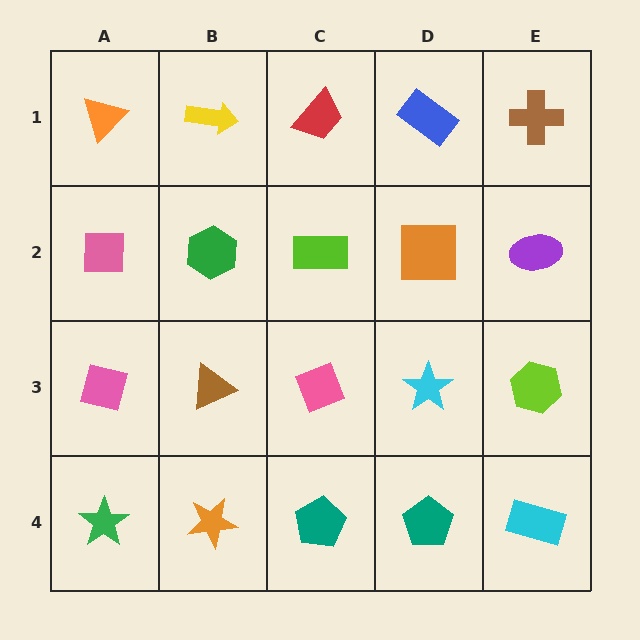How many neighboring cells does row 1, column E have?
2.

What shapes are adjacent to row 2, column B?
A yellow arrow (row 1, column B), a brown triangle (row 3, column B), a pink square (row 2, column A), a lime rectangle (row 2, column C).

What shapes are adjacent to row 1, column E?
A purple ellipse (row 2, column E), a blue rectangle (row 1, column D).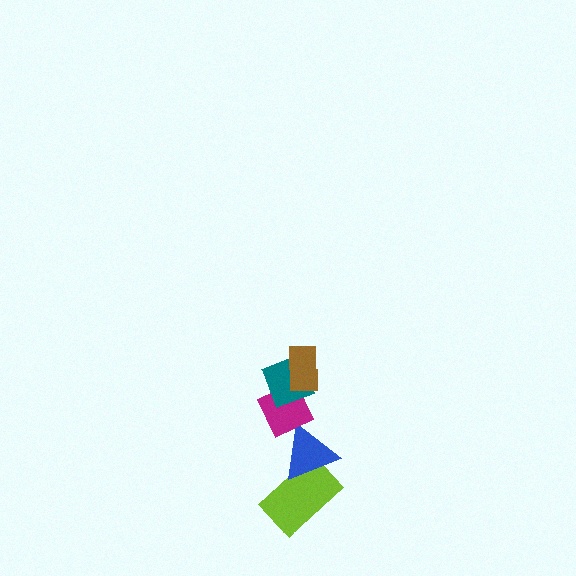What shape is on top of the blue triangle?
The magenta diamond is on top of the blue triangle.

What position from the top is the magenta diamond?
The magenta diamond is 3rd from the top.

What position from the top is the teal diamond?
The teal diamond is 2nd from the top.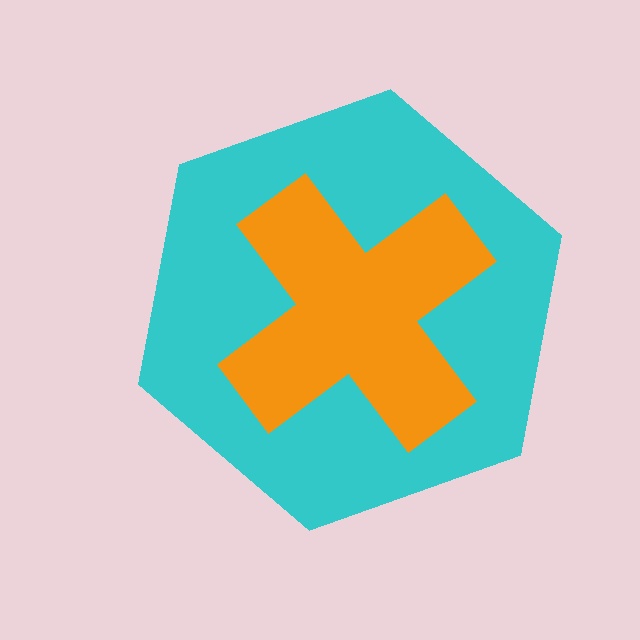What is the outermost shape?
The cyan hexagon.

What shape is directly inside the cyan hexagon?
The orange cross.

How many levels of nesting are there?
2.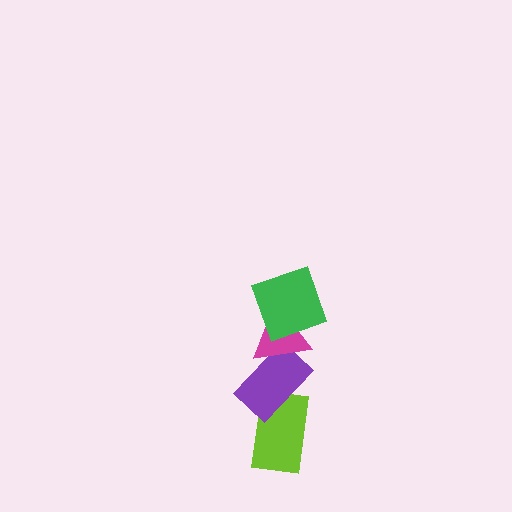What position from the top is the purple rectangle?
The purple rectangle is 3rd from the top.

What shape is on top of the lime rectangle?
The purple rectangle is on top of the lime rectangle.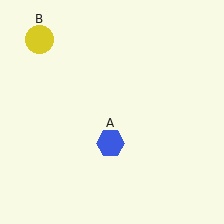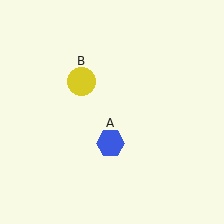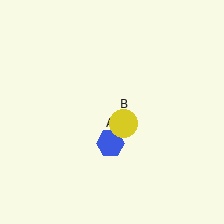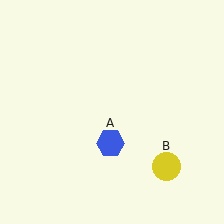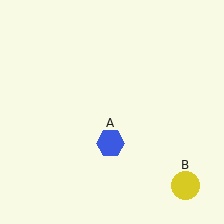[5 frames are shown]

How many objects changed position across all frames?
1 object changed position: yellow circle (object B).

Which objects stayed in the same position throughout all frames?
Blue hexagon (object A) remained stationary.